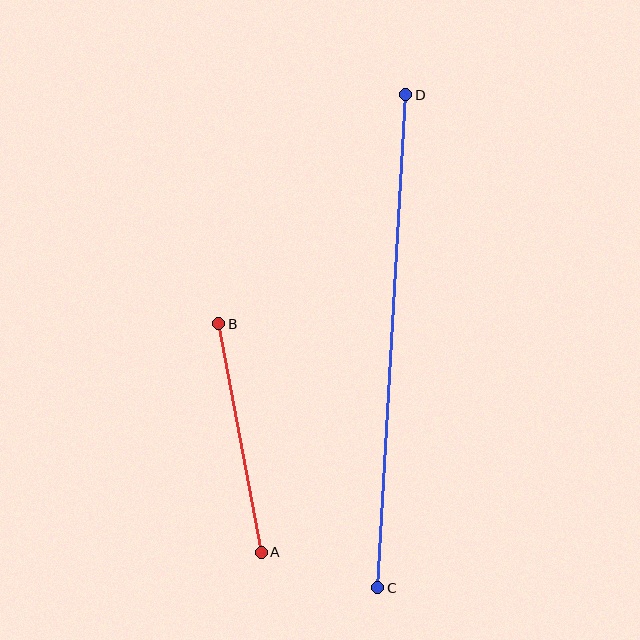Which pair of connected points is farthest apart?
Points C and D are farthest apart.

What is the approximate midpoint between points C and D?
The midpoint is at approximately (392, 341) pixels.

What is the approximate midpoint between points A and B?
The midpoint is at approximately (240, 438) pixels.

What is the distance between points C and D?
The distance is approximately 494 pixels.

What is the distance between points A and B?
The distance is approximately 232 pixels.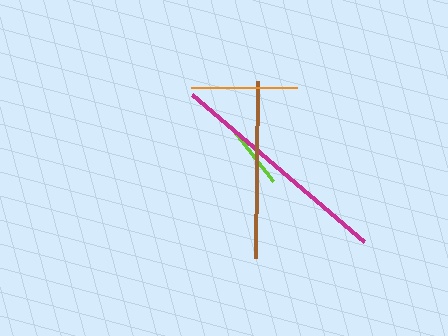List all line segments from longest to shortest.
From longest to shortest: magenta, brown, orange, lime.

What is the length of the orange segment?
The orange segment is approximately 107 pixels long.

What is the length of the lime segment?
The lime segment is approximately 69 pixels long.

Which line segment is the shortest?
The lime line is the shortest at approximately 69 pixels.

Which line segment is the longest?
The magenta line is the longest at approximately 227 pixels.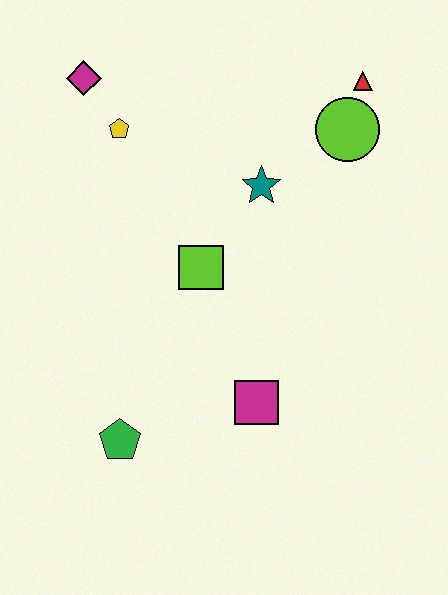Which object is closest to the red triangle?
The lime circle is closest to the red triangle.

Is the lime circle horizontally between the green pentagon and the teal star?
No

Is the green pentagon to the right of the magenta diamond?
Yes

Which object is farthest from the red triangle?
The green pentagon is farthest from the red triangle.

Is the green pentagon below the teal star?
Yes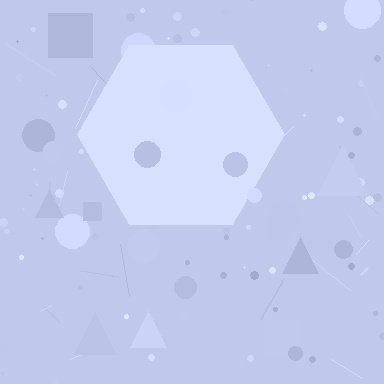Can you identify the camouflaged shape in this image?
The camouflaged shape is a hexagon.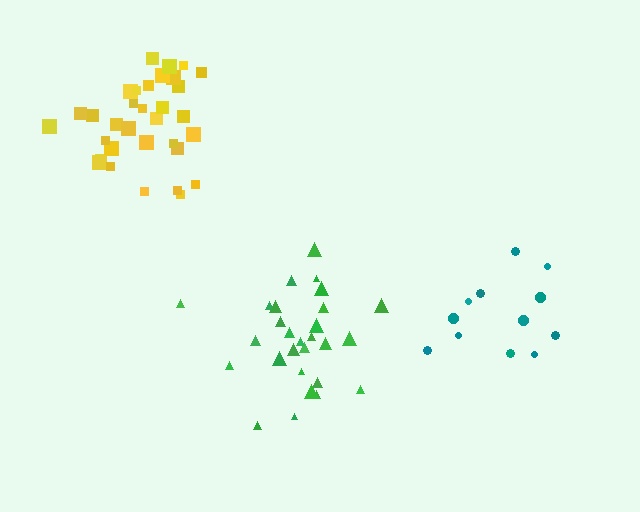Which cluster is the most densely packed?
Yellow.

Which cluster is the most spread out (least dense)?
Teal.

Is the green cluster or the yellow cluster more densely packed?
Yellow.